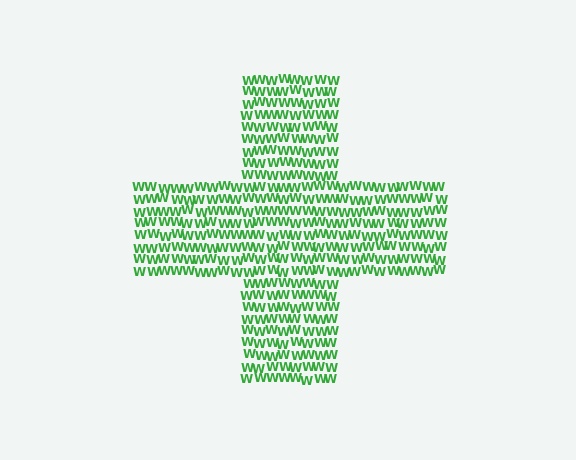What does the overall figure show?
The overall figure shows a cross.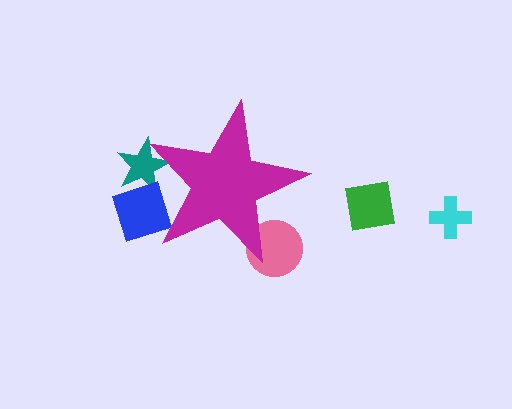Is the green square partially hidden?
No, the green square is fully visible.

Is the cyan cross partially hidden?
No, the cyan cross is fully visible.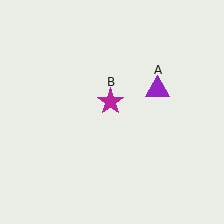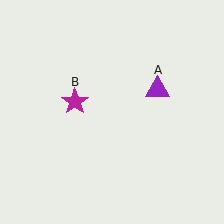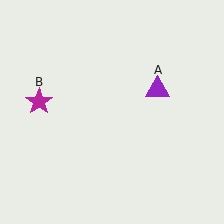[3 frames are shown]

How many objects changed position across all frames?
1 object changed position: magenta star (object B).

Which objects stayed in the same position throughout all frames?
Purple triangle (object A) remained stationary.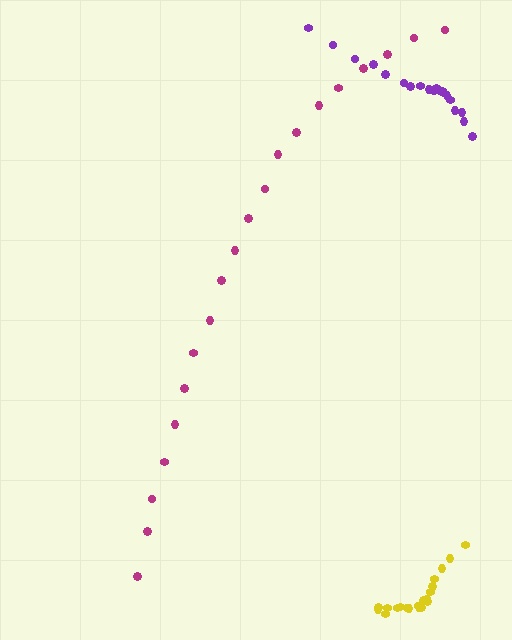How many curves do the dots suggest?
There are 3 distinct paths.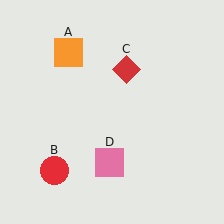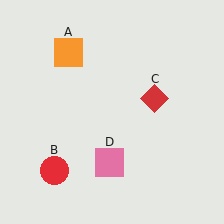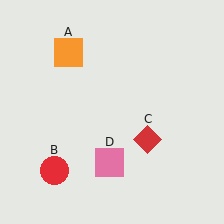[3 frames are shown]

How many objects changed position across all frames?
1 object changed position: red diamond (object C).